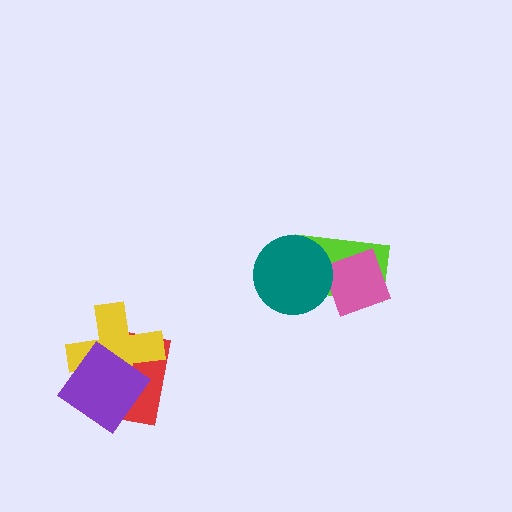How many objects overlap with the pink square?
1 object overlaps with the pink square.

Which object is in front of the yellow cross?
The purple diamond is in front of the yellow cross.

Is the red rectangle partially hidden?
Yes, it is partially covered by another shape.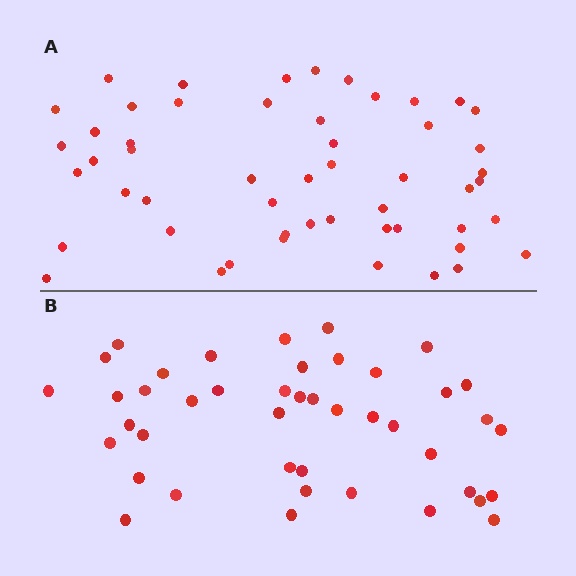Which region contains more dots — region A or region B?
Region A (the top region) has more dots.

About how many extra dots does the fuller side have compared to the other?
Region A has roughly 8 or so more dots than region B.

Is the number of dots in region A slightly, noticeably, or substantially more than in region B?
Region A has only slightly more — the two regions are fairly close. The ratio is roughly 1.2 to 1.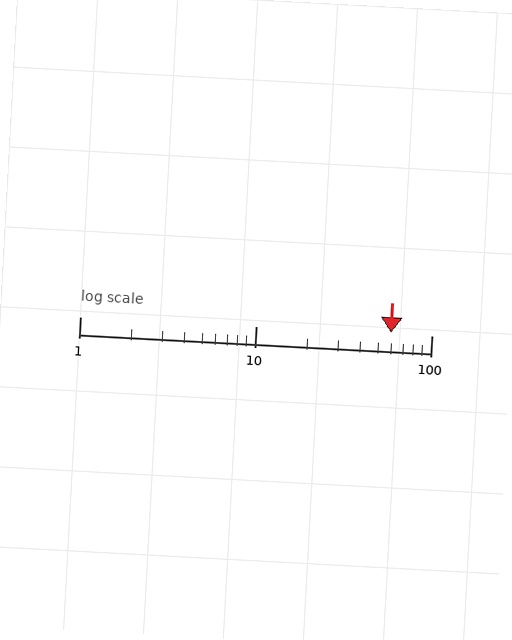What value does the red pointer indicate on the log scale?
The pointer indicates approximately 59.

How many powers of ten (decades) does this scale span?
The scale spans 2 decades, from 1 to 100.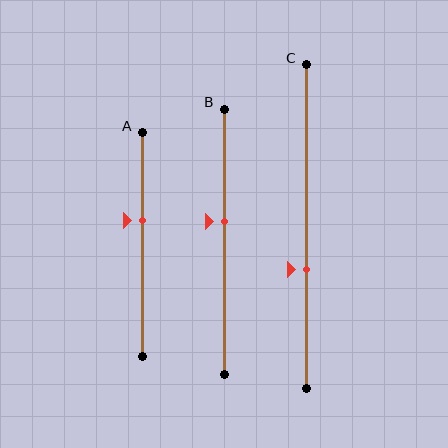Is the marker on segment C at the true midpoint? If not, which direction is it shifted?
No, the marker on segment C is shifted downward by about 13% of the segment length.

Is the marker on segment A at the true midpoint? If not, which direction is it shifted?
No, the marker on segment A is shifted upward by about 11% of the segment length.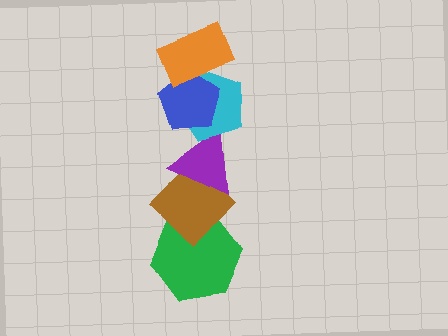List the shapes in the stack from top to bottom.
From top to bottom: the orange rectangle, the blue pentagon, the cyan pentagon, the purple triangle, the brown diamond, the green hexagon.